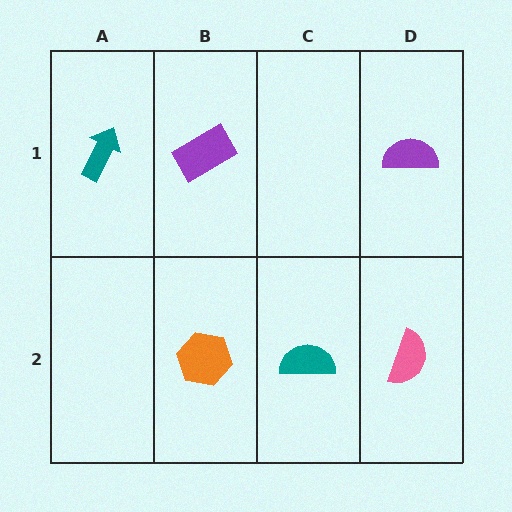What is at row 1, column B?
A purple rectangle.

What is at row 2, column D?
A pink semicircle.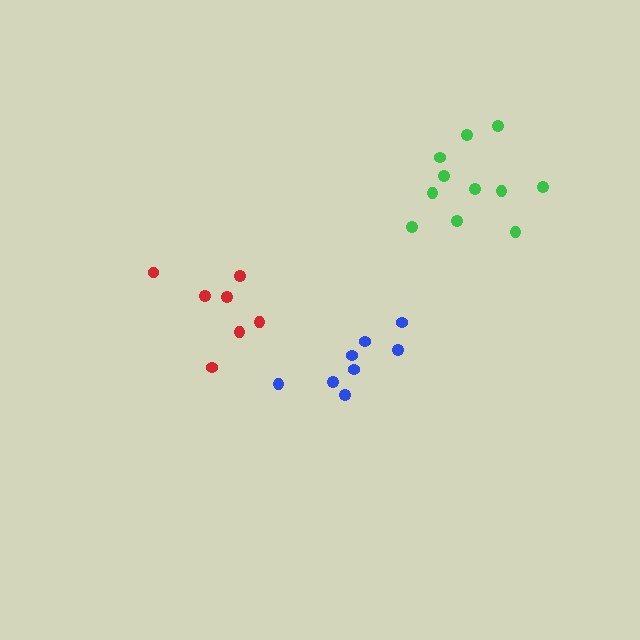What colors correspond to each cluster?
The clusters are colored: blue, green, red.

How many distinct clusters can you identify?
There are 3 distinct clusters.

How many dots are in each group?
Group 1: 8 dots, Group 2: 11 dots, Group 3: 7 dots (26 total).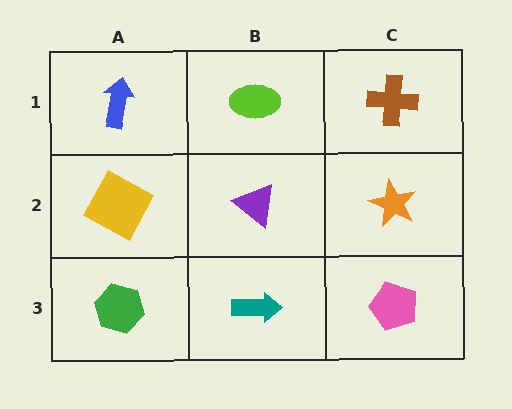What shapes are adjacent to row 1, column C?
An orange star (row 2, column C), a lime ellipse (row 1, column B).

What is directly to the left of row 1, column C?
A lime ellipse.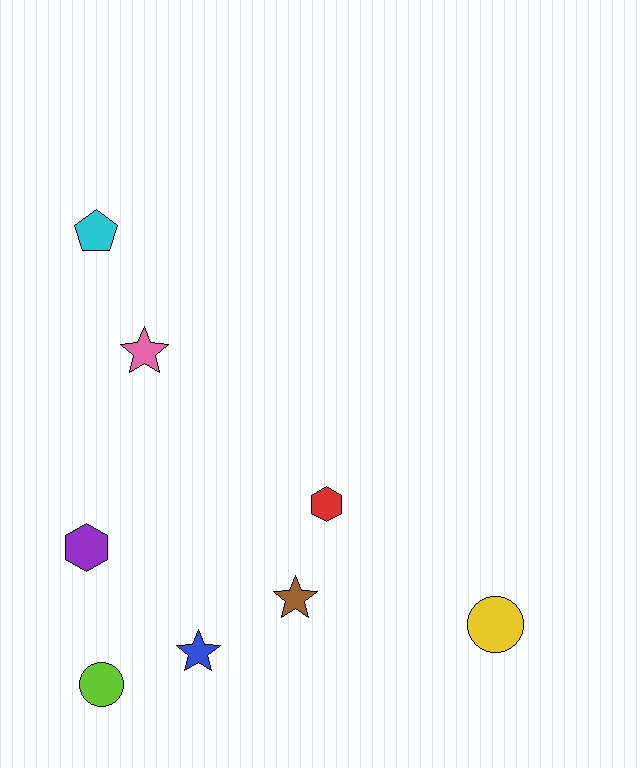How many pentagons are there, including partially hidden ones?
There is 1 pentagon.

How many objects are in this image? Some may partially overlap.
There are 8 objects.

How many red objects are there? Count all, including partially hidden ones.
There is 1 red object.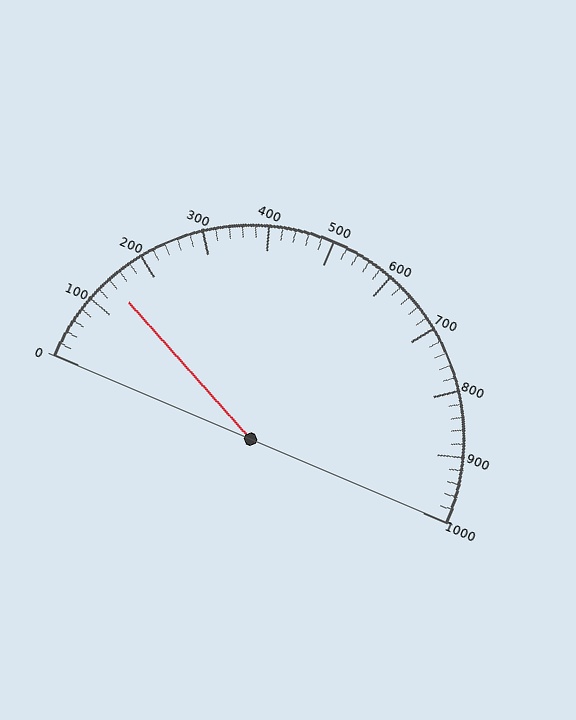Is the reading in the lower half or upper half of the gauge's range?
The reading is in the lower half of the range (0 to 1000).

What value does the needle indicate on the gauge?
The needle indicates approximately 140.